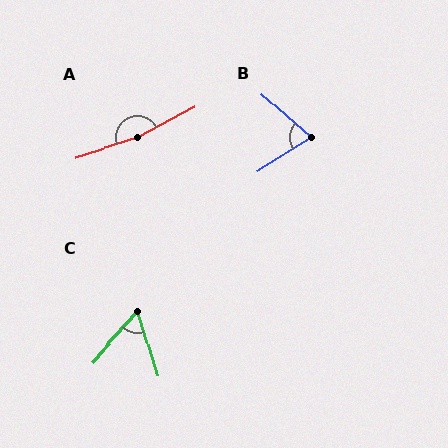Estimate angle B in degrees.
Approximately 73 degrees.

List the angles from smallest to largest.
C (59°), B (73°), A (170°).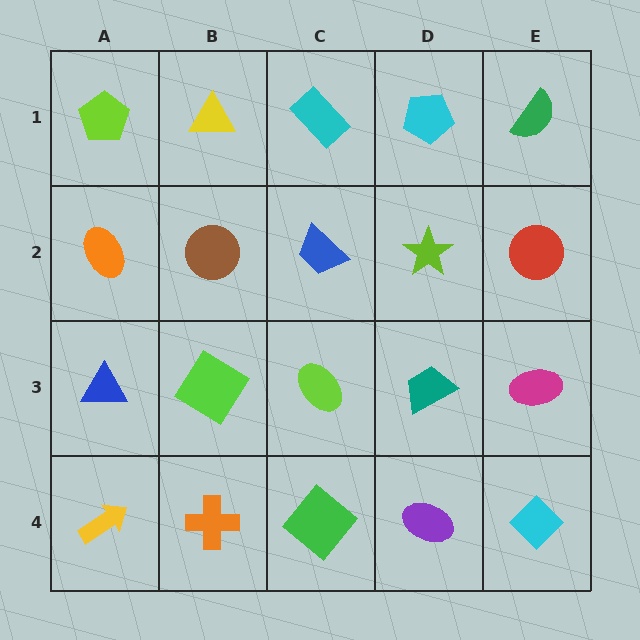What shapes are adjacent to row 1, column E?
A red circle (row 2, column E), a cyan pentagon (row 1, column D).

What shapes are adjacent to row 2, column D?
A cyan pentagon (row 1, column D), a teal trapezoid (row 3, column D), a blue trapezoid (row 2, column C), a red circle (row 2, column E).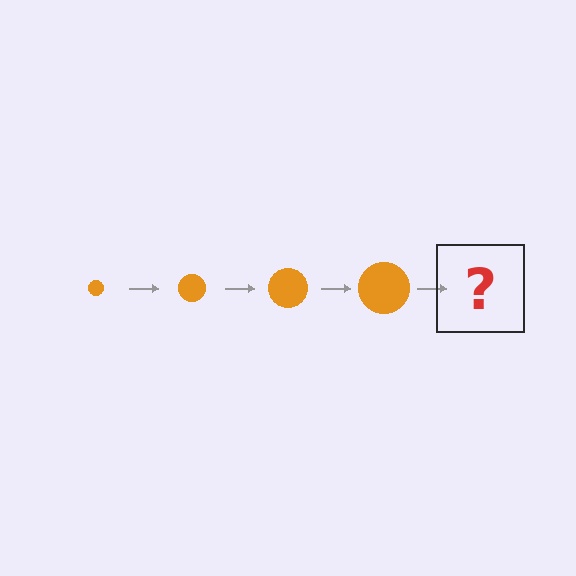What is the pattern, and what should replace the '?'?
The pattern is that the circle gets progressively larger each step. The '?' should be an orange circle, larger than the previous one.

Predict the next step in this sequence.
The next step is an orange circle, larger than the previous one.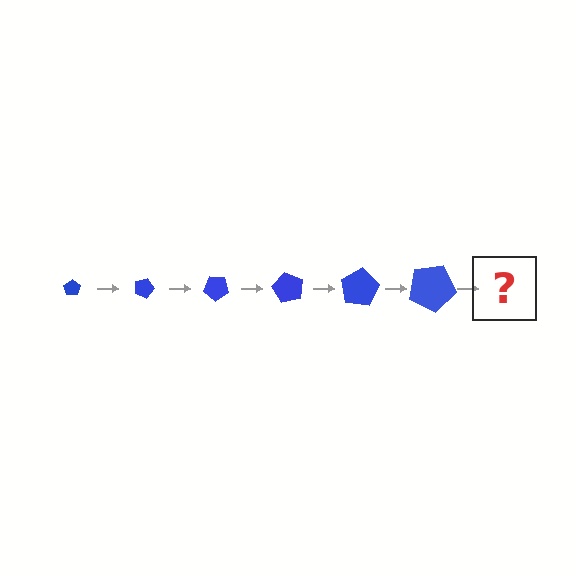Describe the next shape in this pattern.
It should be a pentagon, larger than the previous one and rotated 120 degrees from the start.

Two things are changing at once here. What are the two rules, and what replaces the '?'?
The two rules are that the pentagon grows larger each step and it rotates 20 degrees each step. The '?' should be a pentagon, larger than the previous one and rotated 120 degrees from the start.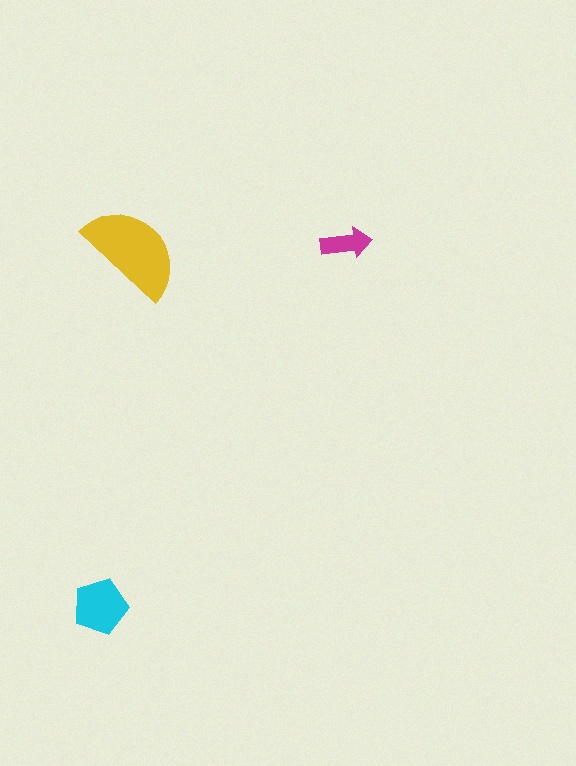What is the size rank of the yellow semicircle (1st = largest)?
1st.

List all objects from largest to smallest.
The yellow semicircle, the cyan pentagon, the magenta arrow.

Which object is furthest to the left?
The cyan pentagon is leftmost.